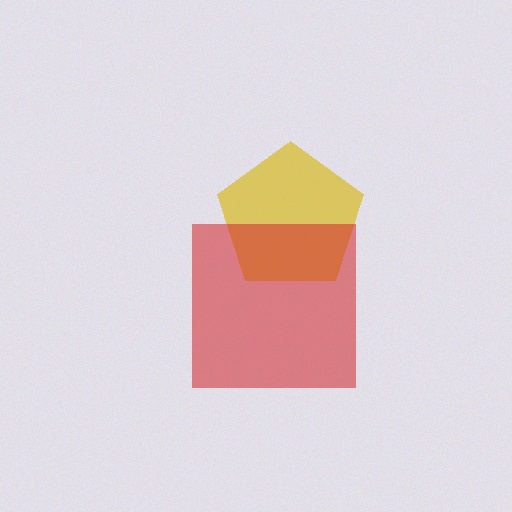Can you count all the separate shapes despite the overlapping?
Yes, there are 2 separate shapes.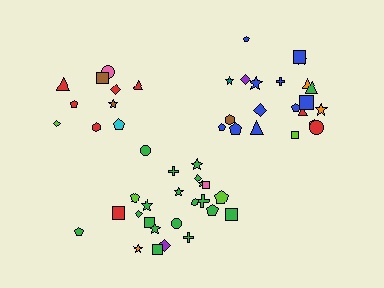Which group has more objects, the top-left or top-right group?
The top-right group.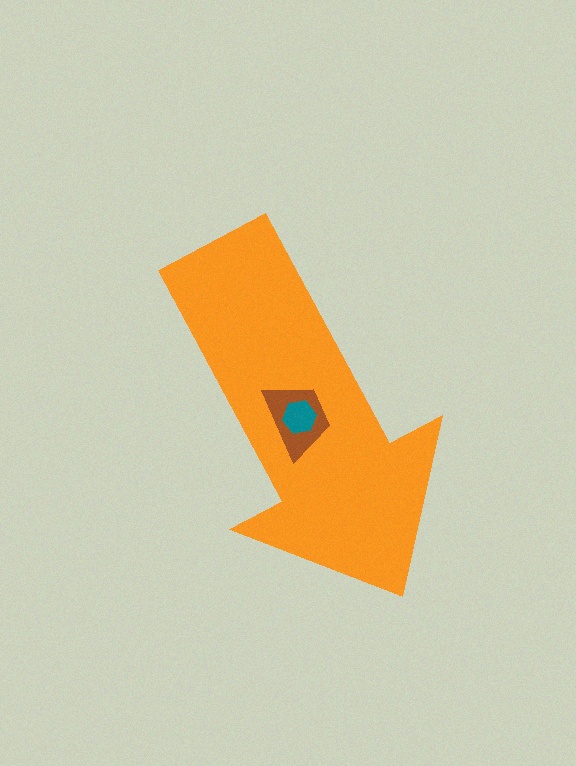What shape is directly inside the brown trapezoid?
The teal hexagon.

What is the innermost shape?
The teal hexagon.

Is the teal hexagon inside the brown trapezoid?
Yes.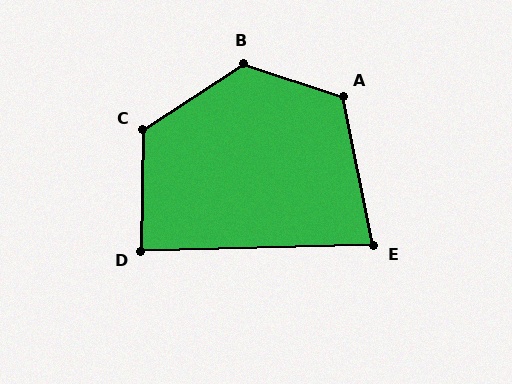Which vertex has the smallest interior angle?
E, at approximately 80 degrees.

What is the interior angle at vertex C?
Approximately 124 degrees (obtuse).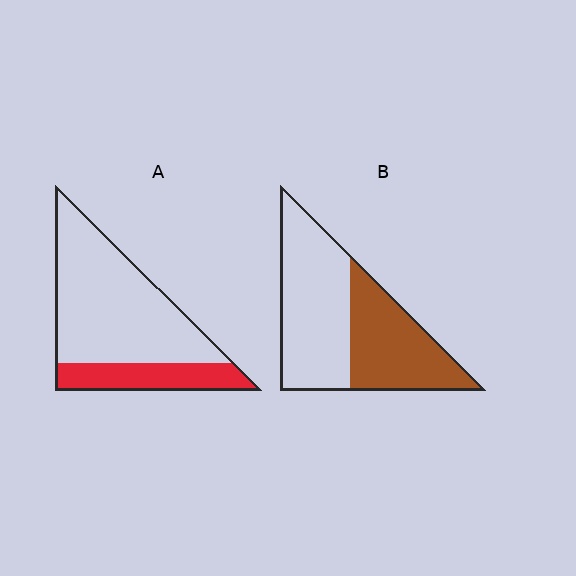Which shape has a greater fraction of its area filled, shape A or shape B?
Shape B.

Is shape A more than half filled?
No.